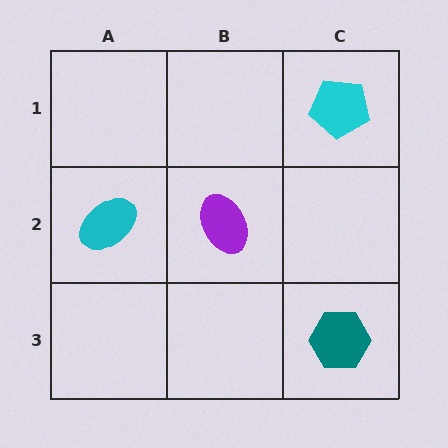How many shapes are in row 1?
1 shape.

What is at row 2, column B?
A purple ellipse.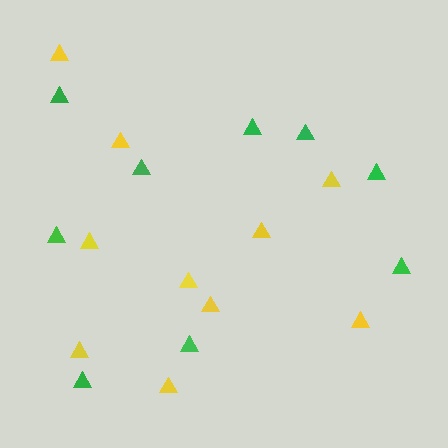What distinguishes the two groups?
There are 2 groups: one group of yellow triangles (10) and one group of green triangles (9).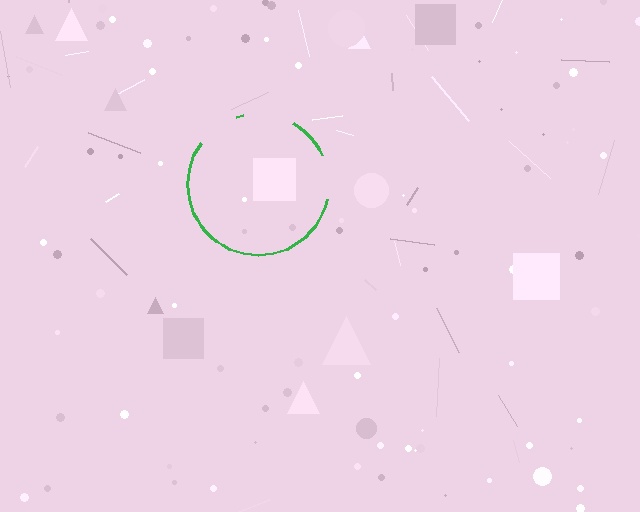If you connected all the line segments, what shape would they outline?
They would outline a circle.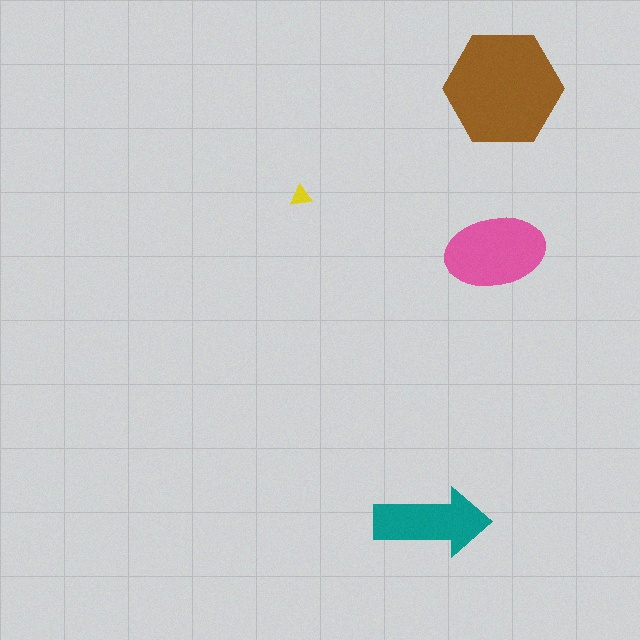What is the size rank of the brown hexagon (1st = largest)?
1st.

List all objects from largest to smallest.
The brown hexagon, the pink ellipse, the teal arrow, the yellow triangle.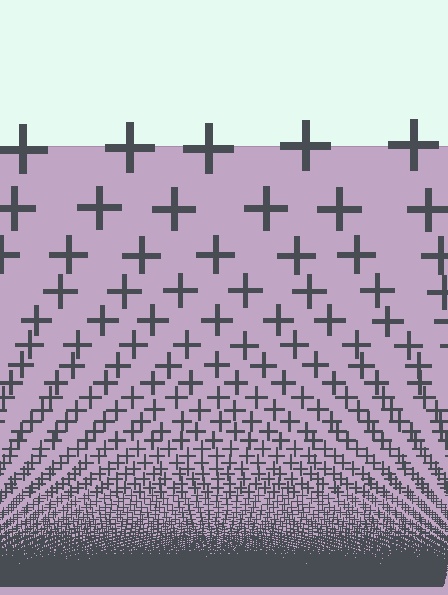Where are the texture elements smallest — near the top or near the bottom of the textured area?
Near the bottom.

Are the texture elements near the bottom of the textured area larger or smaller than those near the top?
Smaller. The gradient is inverted — elements near the bottom are smaller and denser.